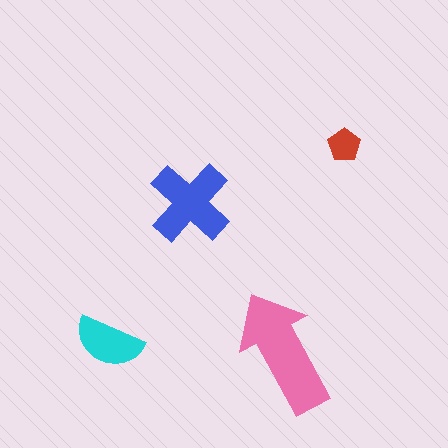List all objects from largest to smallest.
The pink arrow, the blue cross, the cyan semicircle, the red pentagon.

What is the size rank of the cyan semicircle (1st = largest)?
3rd.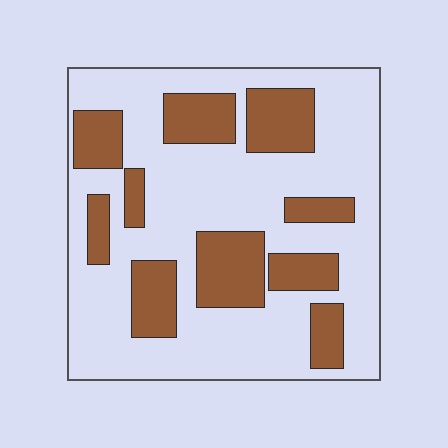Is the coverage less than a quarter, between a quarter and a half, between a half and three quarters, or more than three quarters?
Between a quarter and a half.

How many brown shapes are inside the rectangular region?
10.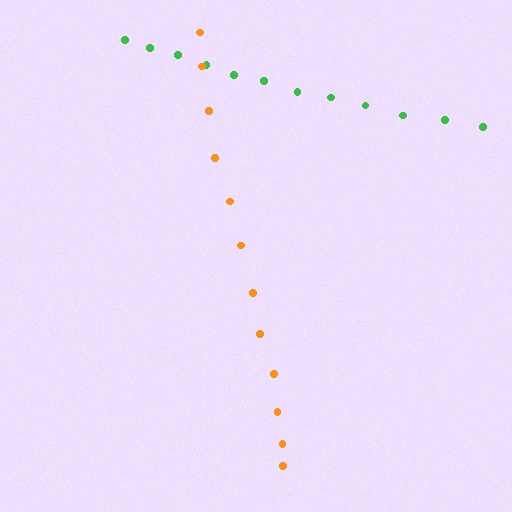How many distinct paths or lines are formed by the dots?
There are 2 distinct paths.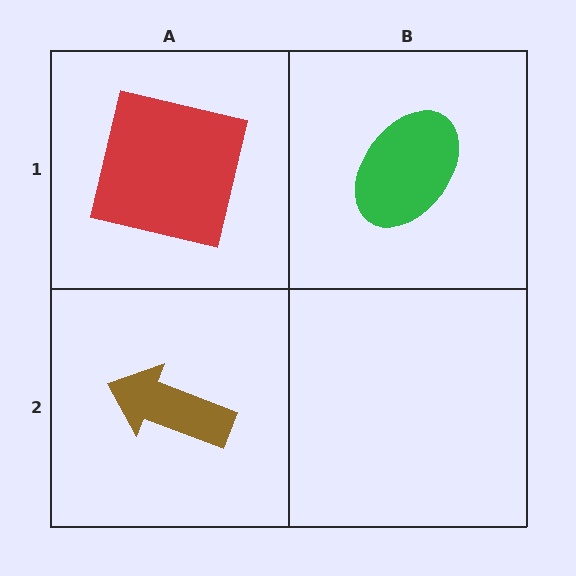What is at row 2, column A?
A brown arrow.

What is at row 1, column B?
A green ellipse.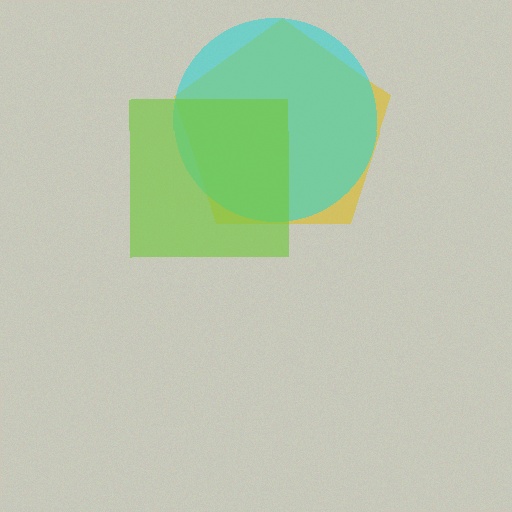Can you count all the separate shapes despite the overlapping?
Yes, there are 3 separate shapes.